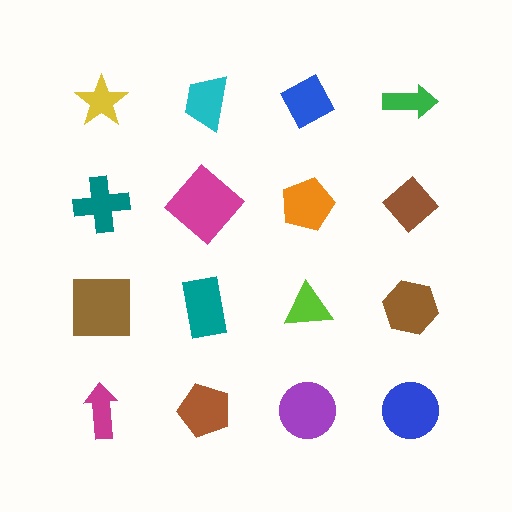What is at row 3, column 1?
A brown square.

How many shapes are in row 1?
4 shapes.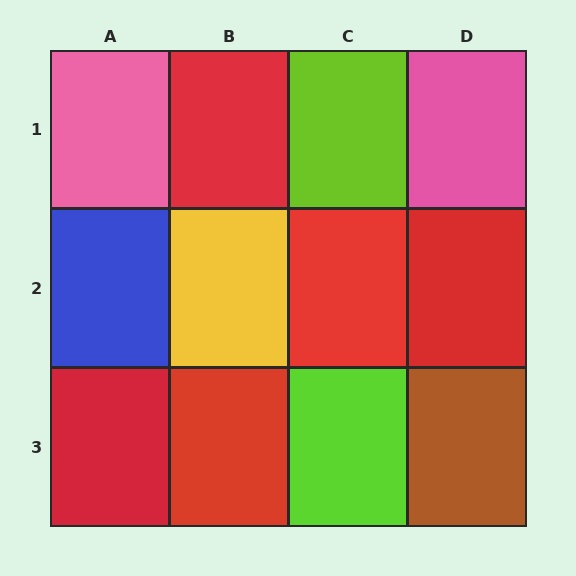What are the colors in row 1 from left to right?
Pink, red, lime, pink.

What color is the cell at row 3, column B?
Red.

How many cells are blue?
1 cell is blue.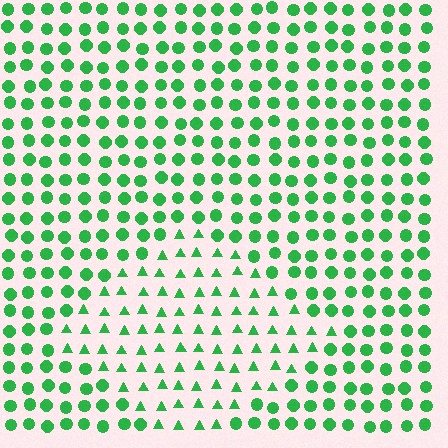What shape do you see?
I see a diamond.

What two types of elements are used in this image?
The image uses triangles inside the diamond region and circles outside it.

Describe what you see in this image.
The image is filled with small green elements arranged in a uniform grid. A diamond-shaped region contains triangles, while the surrounding area contains circles. The boundary is defined purely by the change in element shape.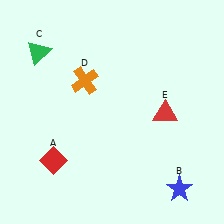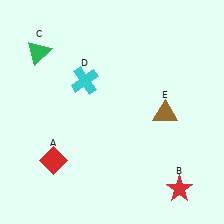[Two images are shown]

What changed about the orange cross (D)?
In Image 1, D is orange. In Image 2, it changed to cyan.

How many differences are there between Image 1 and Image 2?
There are 3 differences between the two images.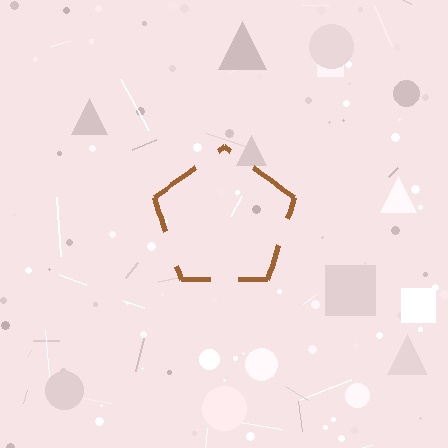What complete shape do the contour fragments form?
The contour fragments form a pentagon.